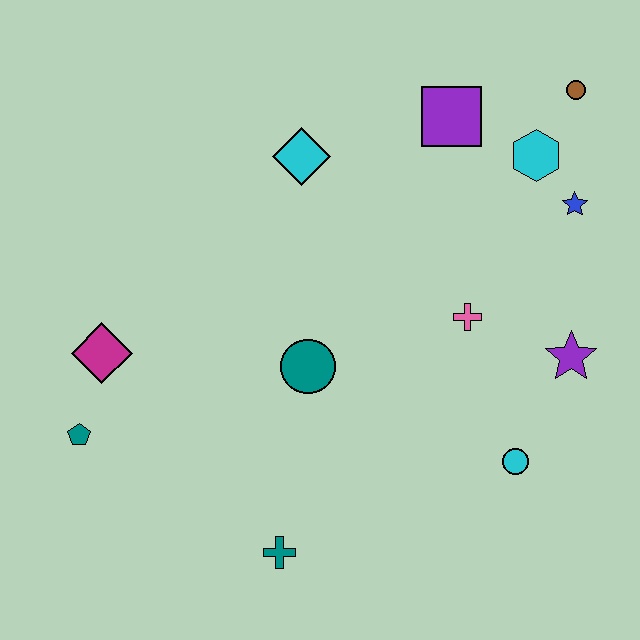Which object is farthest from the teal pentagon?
The brown circle is farthest from the teal pentagon.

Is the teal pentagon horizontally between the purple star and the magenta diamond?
No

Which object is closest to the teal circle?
The pink cross is closest to the teal circle.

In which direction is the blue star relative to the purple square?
The blue star is to the right of the purple square.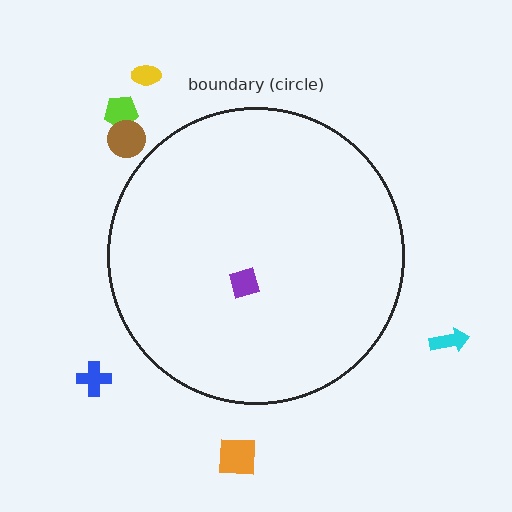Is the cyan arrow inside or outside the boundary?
Outside.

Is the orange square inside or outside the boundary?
Outside.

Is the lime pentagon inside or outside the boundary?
Outside.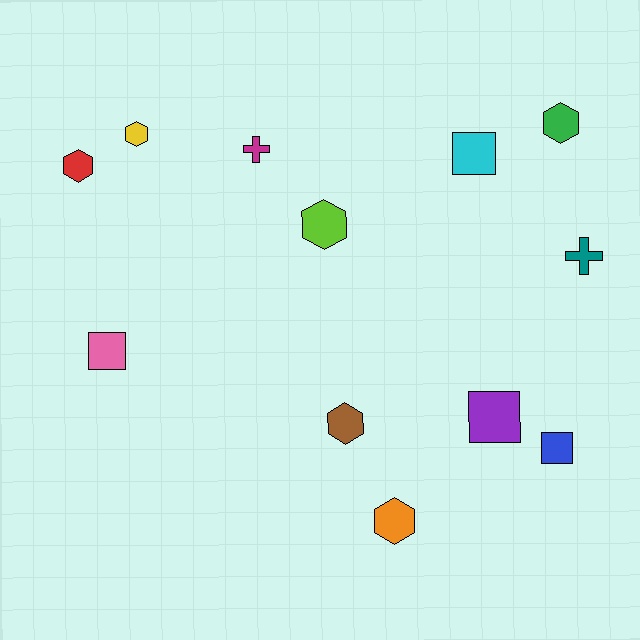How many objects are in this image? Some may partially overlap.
There are 12 objects.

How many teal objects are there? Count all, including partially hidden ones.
There is 1 teal object.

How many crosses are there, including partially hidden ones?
There are 2 crosses.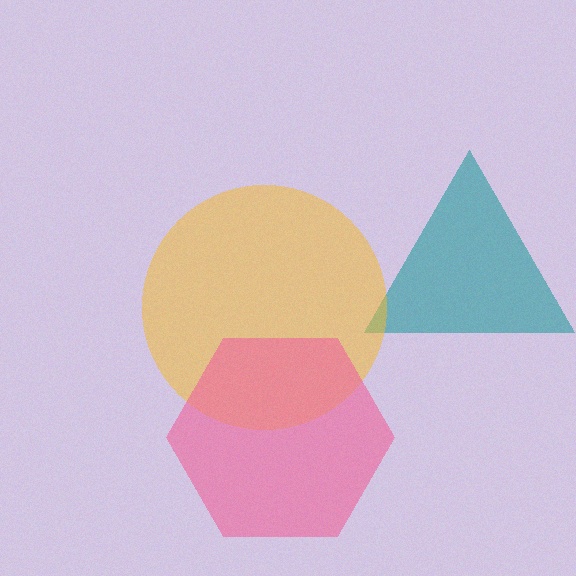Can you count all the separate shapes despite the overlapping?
Yes, there are 3 separate shapes.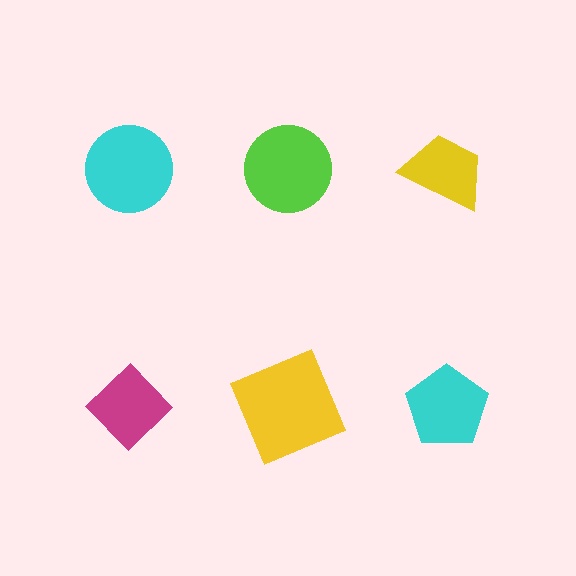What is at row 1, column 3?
A yellow trapezoid.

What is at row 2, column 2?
A yellow square.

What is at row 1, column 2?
A lime circle.